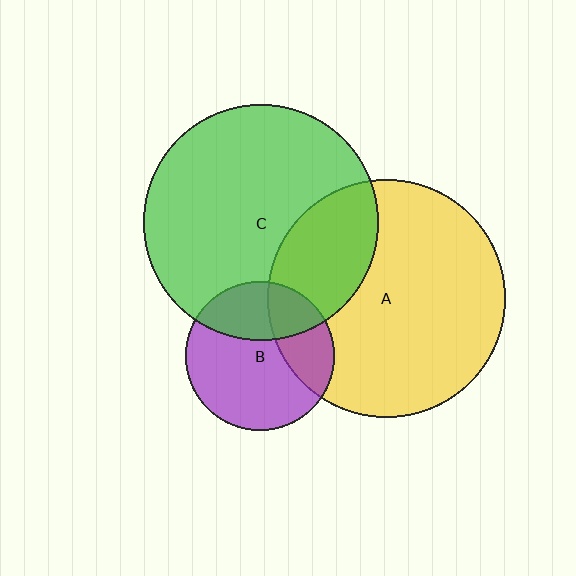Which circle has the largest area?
Circle A (yellow).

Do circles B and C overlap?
Yes.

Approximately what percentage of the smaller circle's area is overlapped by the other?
Approximately 30%.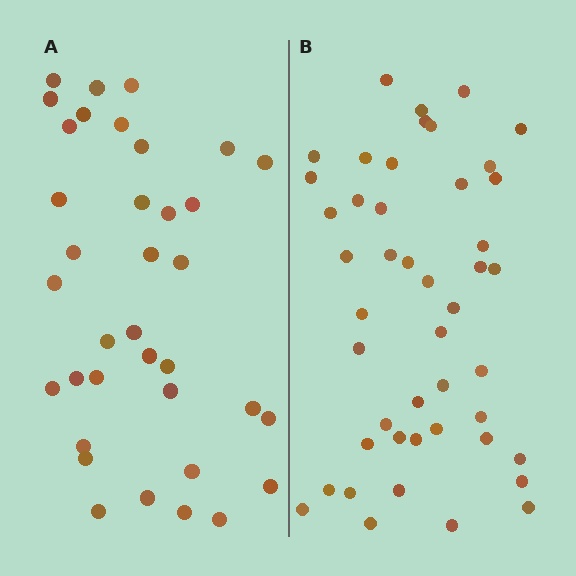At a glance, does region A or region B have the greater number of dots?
Region B (the right region) has more dots.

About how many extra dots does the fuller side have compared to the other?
Region B has roughly 10 or so more dots than region A.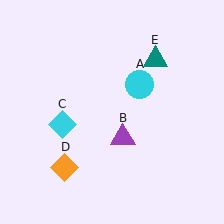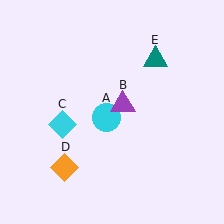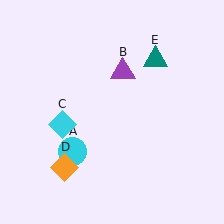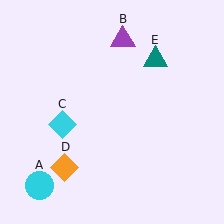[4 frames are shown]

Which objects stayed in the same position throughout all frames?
Cyan diamond (object C) and orange diamond (object D) and teal triangle (object E) remained stationary.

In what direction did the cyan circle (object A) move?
The cyan circle (object A) moved down and to the left.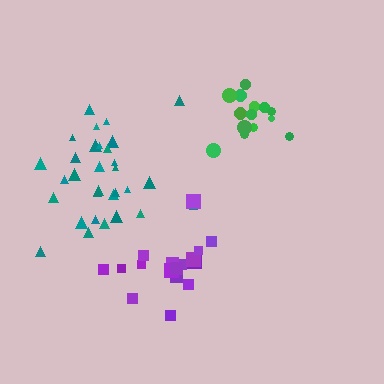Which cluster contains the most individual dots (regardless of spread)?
Teal (32).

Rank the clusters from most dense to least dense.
green, teal, purple.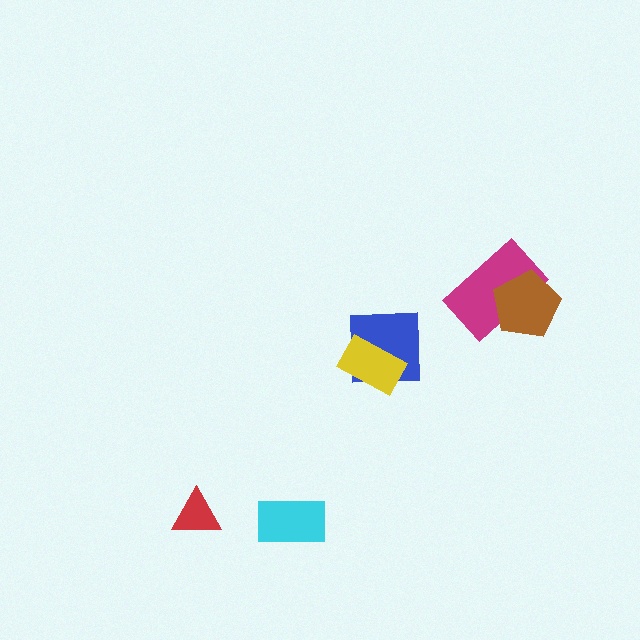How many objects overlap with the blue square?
1 object overlaps with the blue square.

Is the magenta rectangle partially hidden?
Yes, it is partially covered by another shape.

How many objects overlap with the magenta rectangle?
1 object overlaps with the magenta rectangle.